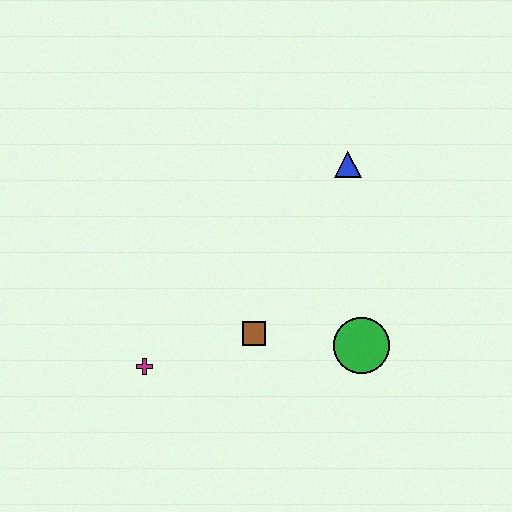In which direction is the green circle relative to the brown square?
The green circle is to the right of the brown square.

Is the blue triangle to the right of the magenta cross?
Yes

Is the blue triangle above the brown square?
Yes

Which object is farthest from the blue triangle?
The magenta cross is farthest from the blue triangle.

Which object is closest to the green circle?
The brown square is closest to the green circle.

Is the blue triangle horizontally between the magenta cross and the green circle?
Yes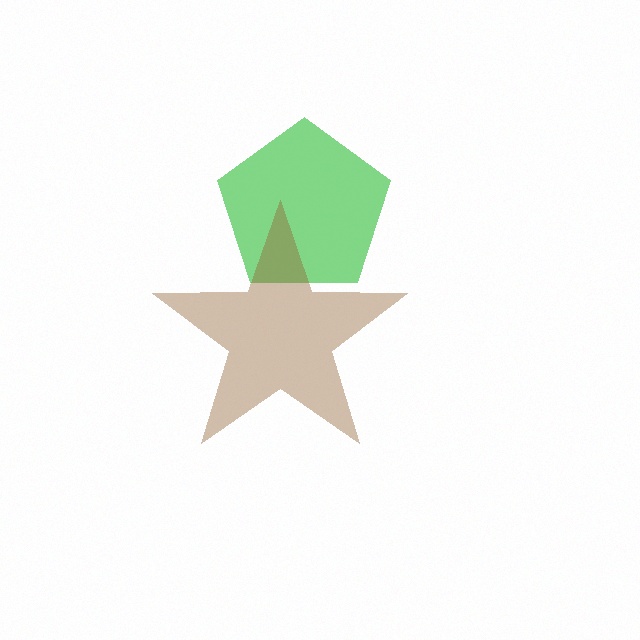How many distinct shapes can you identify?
There are 2 distinct shapes: a green pentagon, a brown star.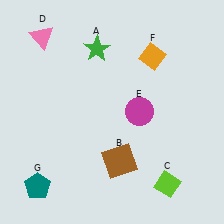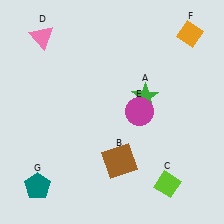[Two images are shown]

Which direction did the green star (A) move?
The green star (A) moved right.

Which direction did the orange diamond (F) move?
The orange diamond (F) moved right.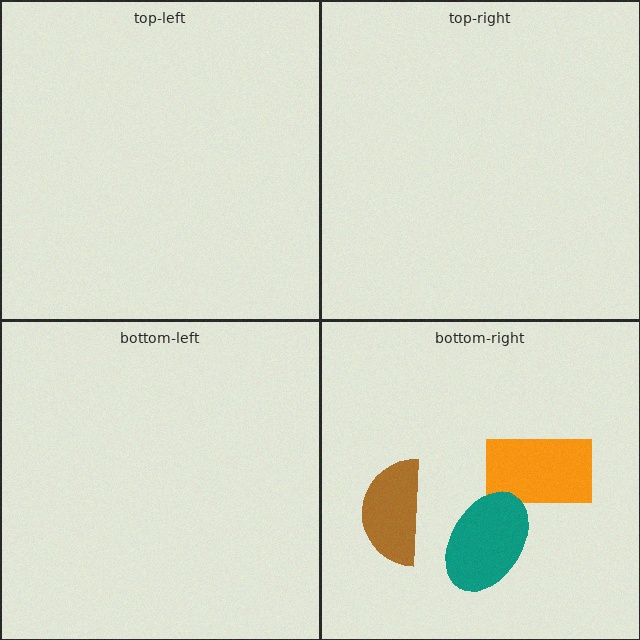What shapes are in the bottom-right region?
The orange rectangle, the brown semicircle, the teal ellipse.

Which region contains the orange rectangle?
The bottom-right region.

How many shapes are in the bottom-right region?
3.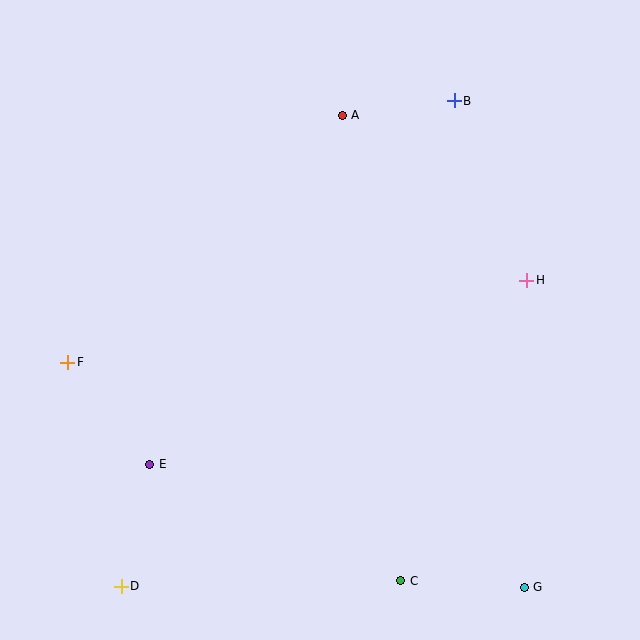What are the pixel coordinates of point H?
Point H is at (527, 280).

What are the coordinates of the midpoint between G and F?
The midpoint between G and F is at (296, 475).